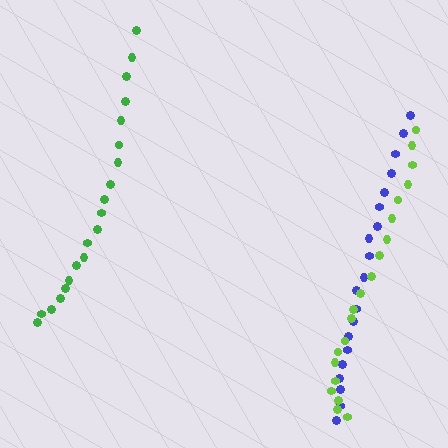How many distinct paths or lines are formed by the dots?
There are 3 distinct paths.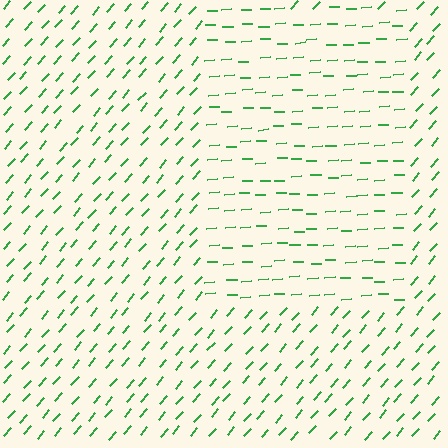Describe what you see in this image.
The image is filled with small green line segments. A rectangle region in the image has lines oriented differently from the surrounding lines, creating a visible texture boundary.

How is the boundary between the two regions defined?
The boundary is defined purely by a change in line orientation (approximately 45 degrees difference). All lines are the same color and thickness.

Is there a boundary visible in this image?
Yes, there is a texture boundary formed by a change in line orientation.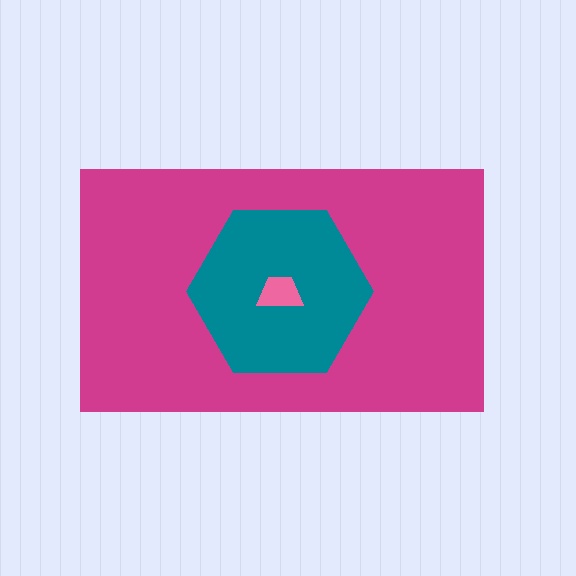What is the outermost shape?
The magenta rectangle.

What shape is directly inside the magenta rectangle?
The teal hexagon.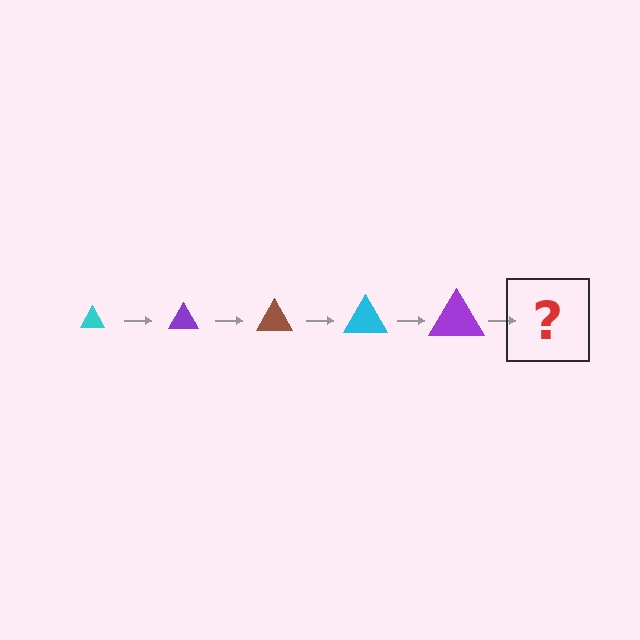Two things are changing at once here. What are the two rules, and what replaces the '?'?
The two rules are that the triangle grows larger each step and the color cycles through cyan, purple, and brown. The '?' should be a brown triangle, larger than the previous one.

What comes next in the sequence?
The next element should be a brown triangle, larger than the previous one.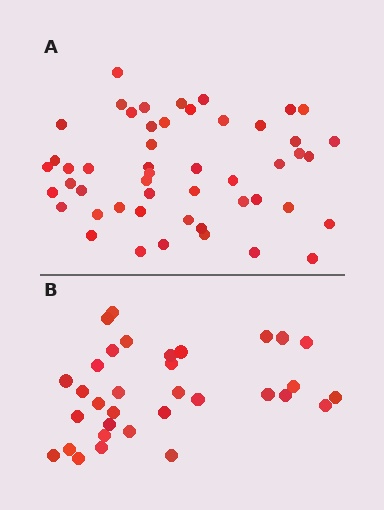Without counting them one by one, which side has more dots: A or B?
Region A (the top region) has more dots.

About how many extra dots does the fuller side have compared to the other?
Region A has approximately 15 more dots than region B.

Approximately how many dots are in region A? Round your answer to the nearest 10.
About 50 dots.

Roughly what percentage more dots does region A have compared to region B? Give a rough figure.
About 50% more.